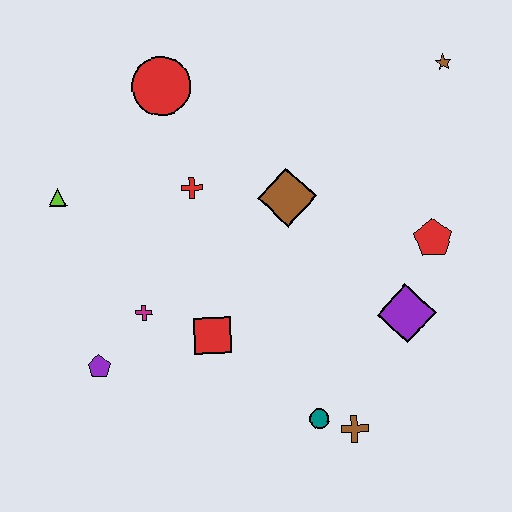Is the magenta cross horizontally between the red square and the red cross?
No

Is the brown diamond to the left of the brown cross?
Yes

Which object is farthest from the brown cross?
The red circle is farthest from the brown cross.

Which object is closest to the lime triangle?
The red cross is closest to the lime triangle.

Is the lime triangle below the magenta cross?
No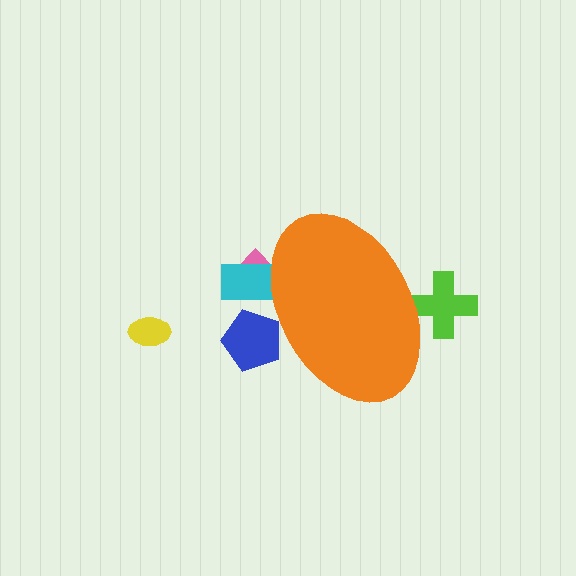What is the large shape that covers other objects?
An orange ellipse.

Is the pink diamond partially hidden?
Yes, the pink diamond is partially hidden behind the orange ellipse.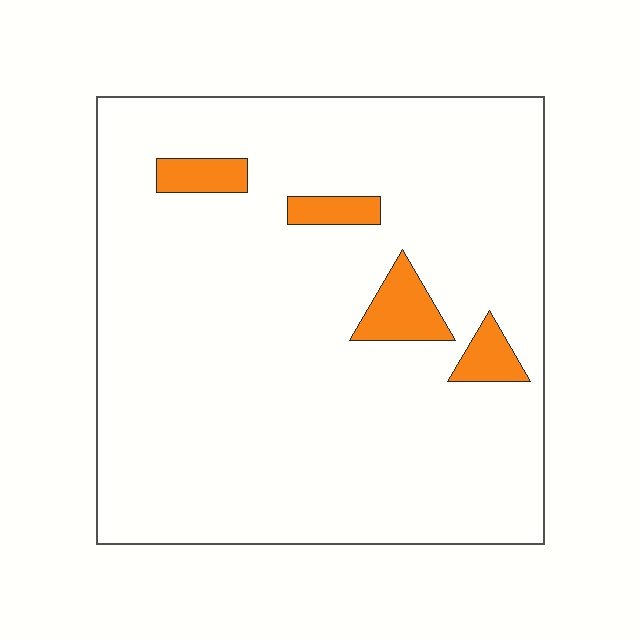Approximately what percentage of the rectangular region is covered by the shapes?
Approximately 5%.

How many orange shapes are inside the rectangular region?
4.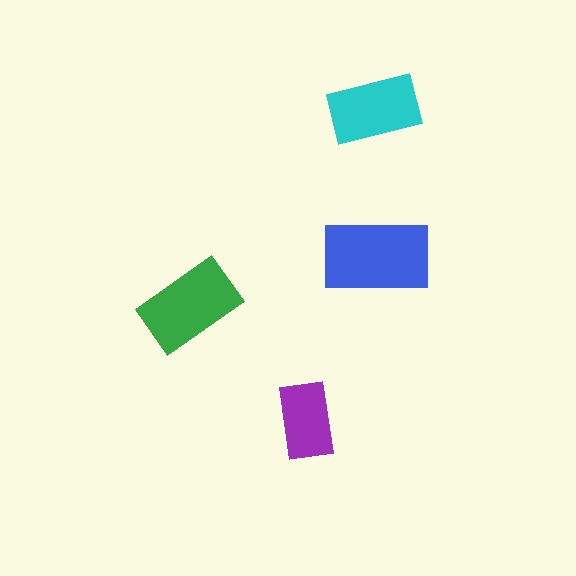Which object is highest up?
The cyan rectangle is topmost.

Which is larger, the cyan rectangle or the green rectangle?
The green one.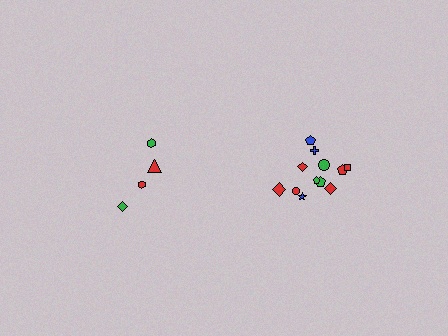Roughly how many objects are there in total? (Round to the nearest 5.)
Roughly 15 objects in total.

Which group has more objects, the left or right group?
The right group.